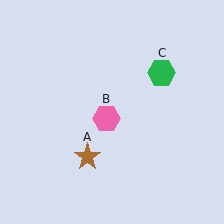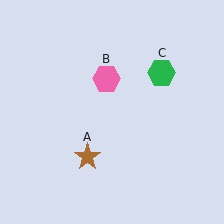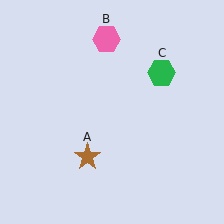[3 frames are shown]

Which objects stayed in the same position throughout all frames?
Brown star (object A) and green hexagon (object C) remained stationary.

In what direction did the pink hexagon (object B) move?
The pink hexagon (object B) moved up.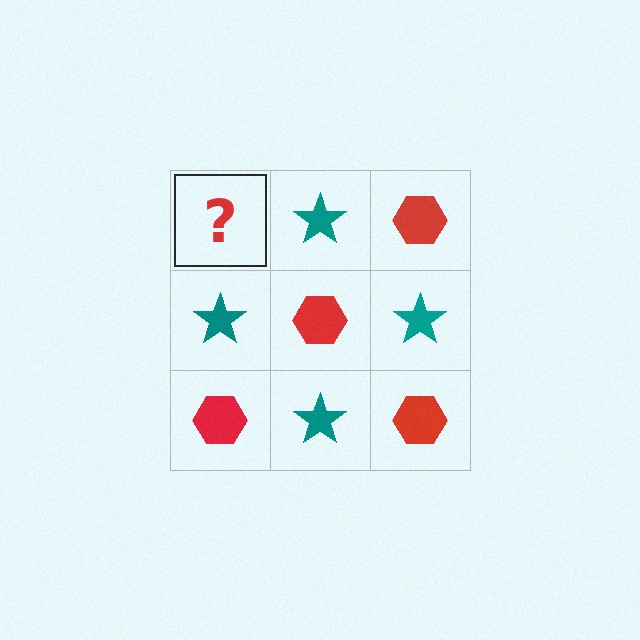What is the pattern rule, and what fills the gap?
The rule is that it alternates red hexagon and teal star in a checkerboard pattern. The gap should be filled with a red hexagon.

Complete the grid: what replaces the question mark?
The question mark should be replaced with a red hexagon.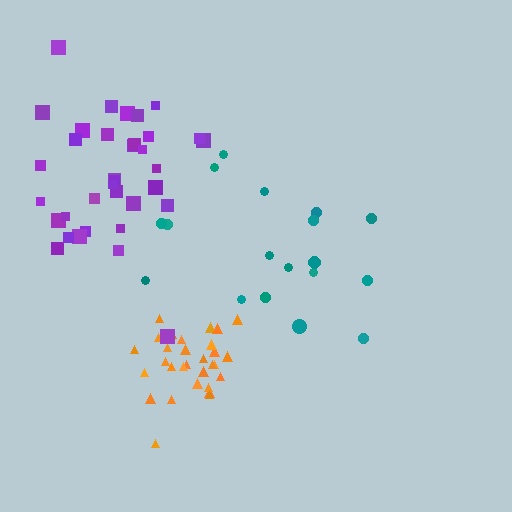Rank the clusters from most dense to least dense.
orange, purple, teal.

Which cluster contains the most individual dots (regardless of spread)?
Purple (35).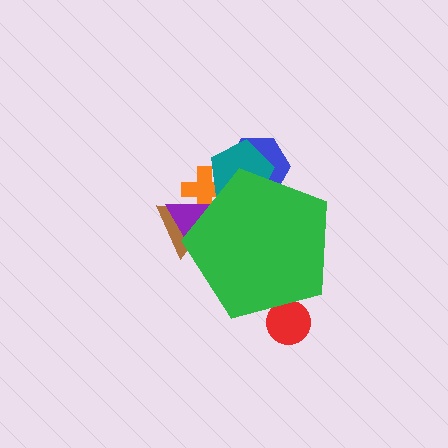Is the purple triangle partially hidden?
Yes, the purple triangle is partially hidden behind the green pentagon.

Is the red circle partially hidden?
Yes, the red circle is partially hidden behind the green pentagon.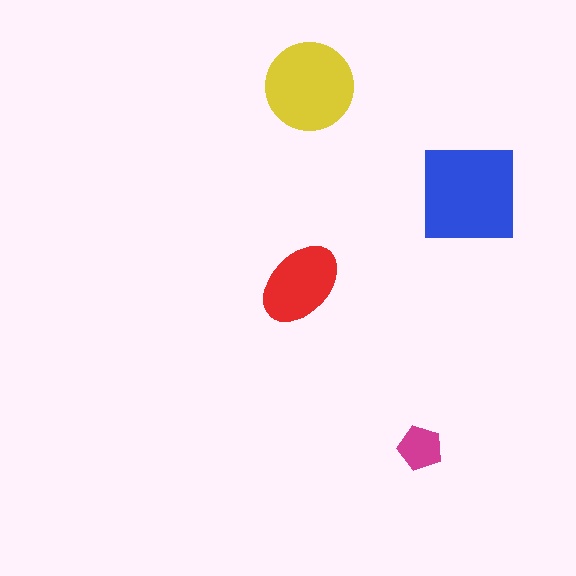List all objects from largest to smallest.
The blue square, the yellow circle, the red ellipse, the magenta pentagon.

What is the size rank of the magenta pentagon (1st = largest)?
4th.